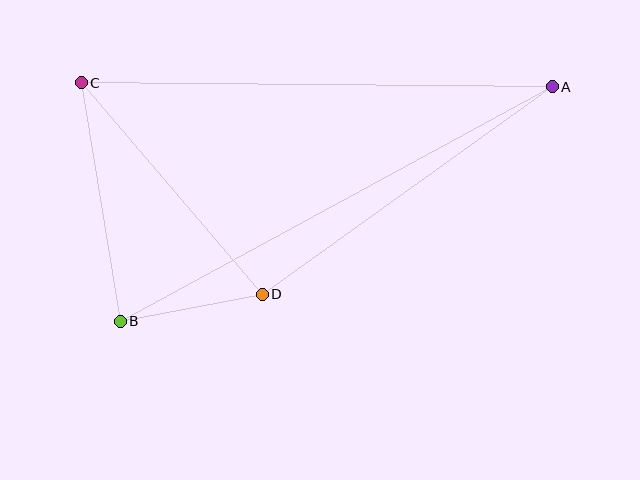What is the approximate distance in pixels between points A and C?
The distance between A and C is approximately 471 pixels.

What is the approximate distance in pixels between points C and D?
The distance between C and D is approximately 278 pixels.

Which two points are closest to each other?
Points B and D are closest to each other.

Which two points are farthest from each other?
Points A and B are farthest from each other.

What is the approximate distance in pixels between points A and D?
The distance between A and D is approximately 357 pixels.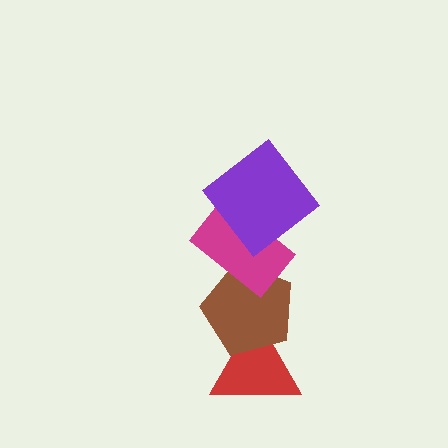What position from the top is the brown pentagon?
The brown pentagon is 3rd from the top.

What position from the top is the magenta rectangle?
The magenta rectangle is 2nd from the top.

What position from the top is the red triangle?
The red triangle is 4th from the top.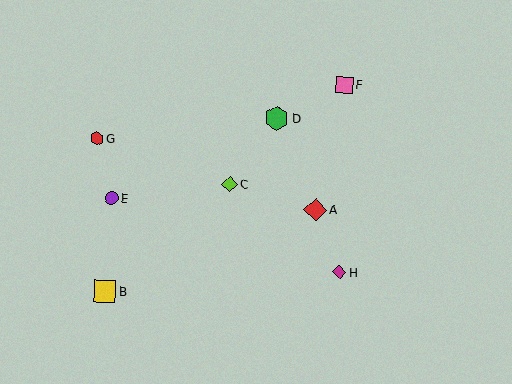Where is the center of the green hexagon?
The center of the green hexagon is at (277, 118).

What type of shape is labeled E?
Shape E is a purple circle.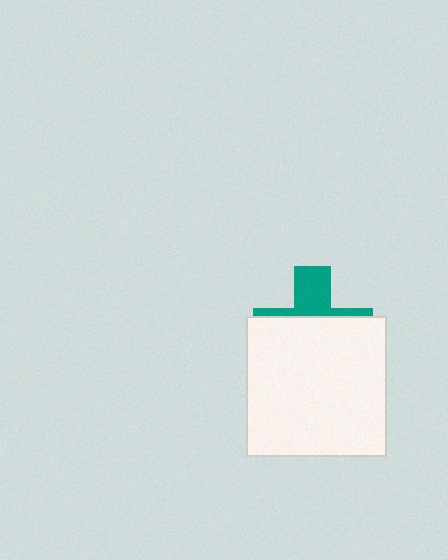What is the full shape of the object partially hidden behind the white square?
The partially hidden object is a teal cross.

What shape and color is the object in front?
The object in front is a white square.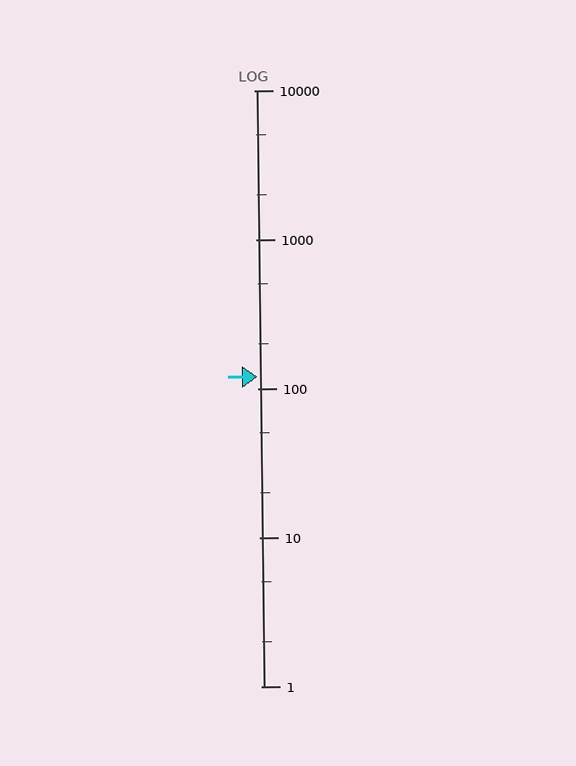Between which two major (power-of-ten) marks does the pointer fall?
The pointer is between 100 and 1000.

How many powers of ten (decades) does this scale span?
The scale spans 4 decades, from 1 to 10000.